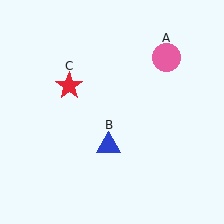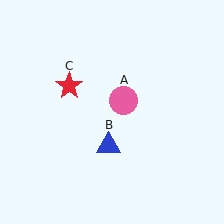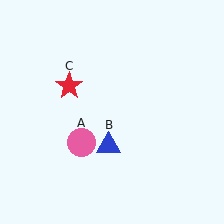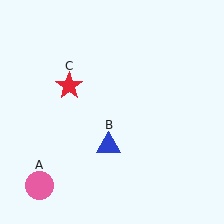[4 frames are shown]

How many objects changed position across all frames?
1 object changed position: pink circle (object A).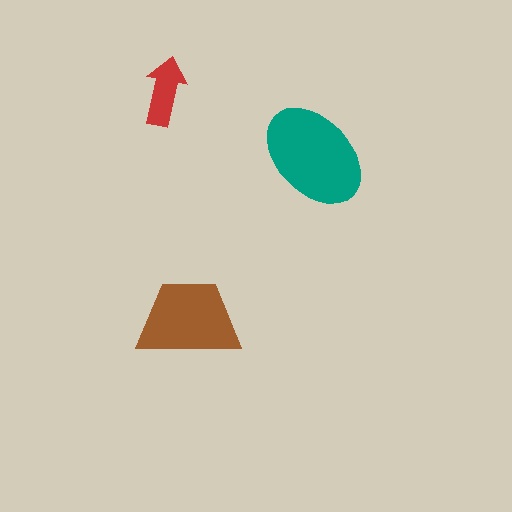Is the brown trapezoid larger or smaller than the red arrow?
Larger.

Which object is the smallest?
The red arrow.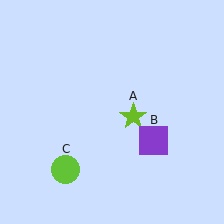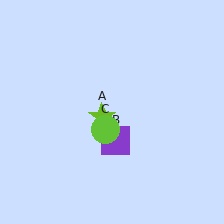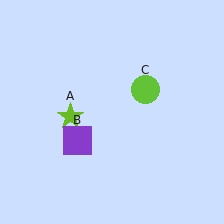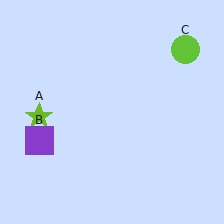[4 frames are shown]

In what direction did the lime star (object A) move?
The lime star (object A) moved left.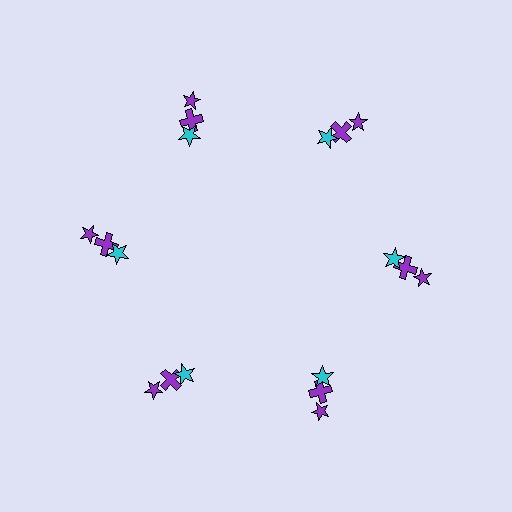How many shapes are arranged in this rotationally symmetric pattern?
There are 18 shapes, arranged in 6 groups of 3.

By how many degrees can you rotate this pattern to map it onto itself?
The pattern maps onto itself every 60 degrees of rotation.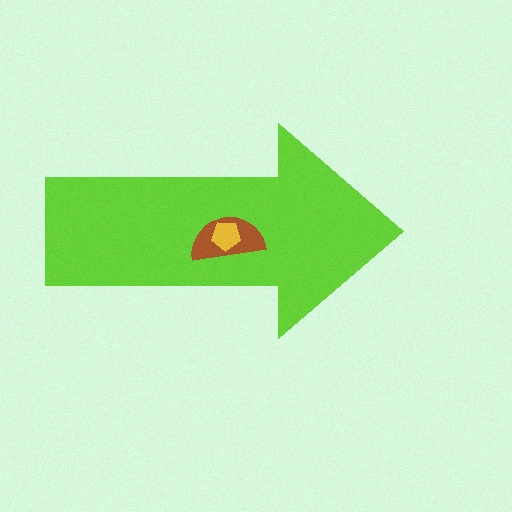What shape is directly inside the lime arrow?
The brown semicircle.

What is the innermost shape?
The yellow pentagon.